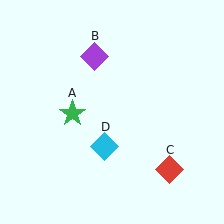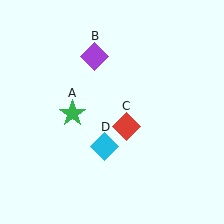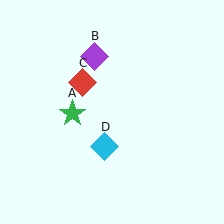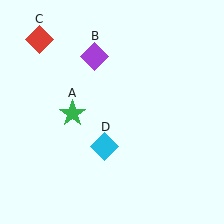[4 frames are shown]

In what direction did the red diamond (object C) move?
The red diamond (object C) moved up and to the left.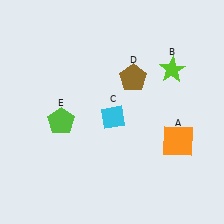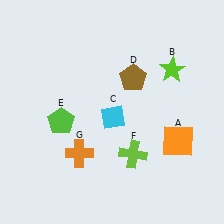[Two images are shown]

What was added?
A lime cross (F), an orange cross (G) were added in Image 2.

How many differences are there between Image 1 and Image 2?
There are 2 differences between the two images.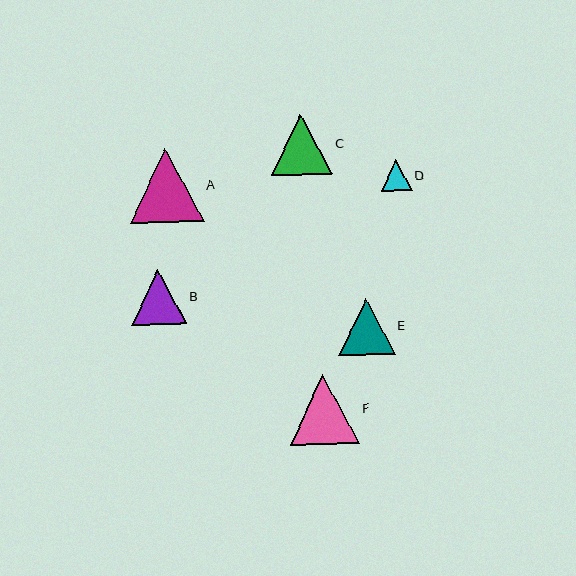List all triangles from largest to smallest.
From largest to smallest: A, F, C, E, B, D.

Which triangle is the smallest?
Triangle D is the smallest with a size of approximately 31 pixels.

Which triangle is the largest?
Triangle A is the largest with a size of approximately 74 pixels.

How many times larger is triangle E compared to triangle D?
Triangle E is approximately 1.8 times the size of triangle D.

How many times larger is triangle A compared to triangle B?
Triangle A is approximately 1.3 times the size of triangle B.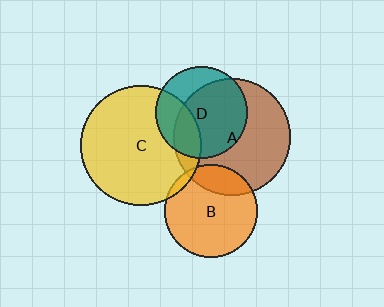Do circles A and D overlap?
Yes.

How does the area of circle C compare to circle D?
Approximately 1.7 times.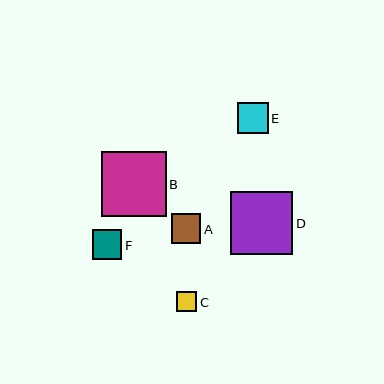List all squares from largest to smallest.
From largest to smallest: B, D, E, A, F, C.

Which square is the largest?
Square B is the largest with a size of approximately 65 pixels.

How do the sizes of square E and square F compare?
Square E and square F are approximately the same size.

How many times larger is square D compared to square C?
Square D is approximately 3.0 times the size of square C.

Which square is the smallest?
Square C is the smallest with a size of approximately 21 pixels.